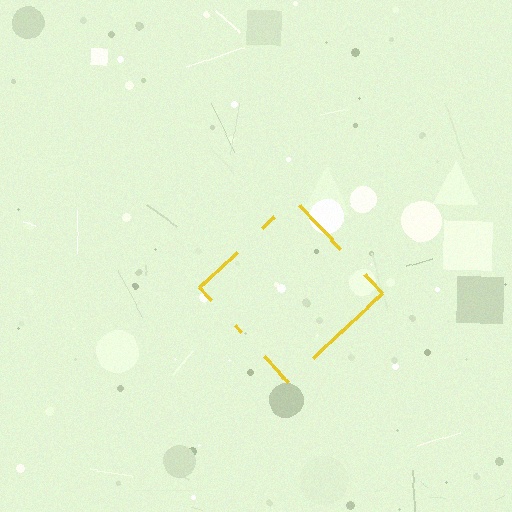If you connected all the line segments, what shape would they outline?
They would outline a diamond.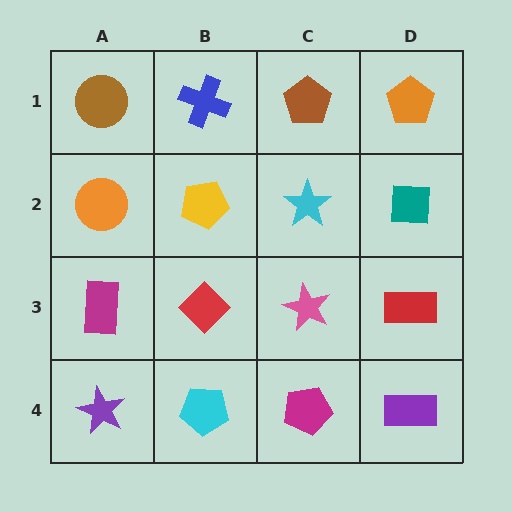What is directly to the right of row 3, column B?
A pink star.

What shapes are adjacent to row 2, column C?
A brown pentagon (row 1, column C), a pink star (row 3, column C), a yellow pentagon (row 2, column B), a teal square (row 2, column D).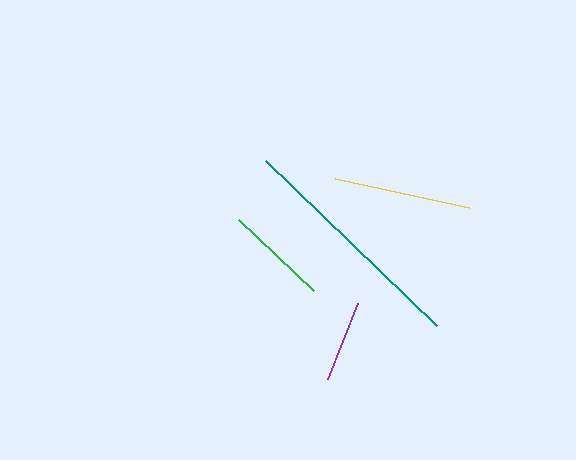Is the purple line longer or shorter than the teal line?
The teal line is longer than the purple line.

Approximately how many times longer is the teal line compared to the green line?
The teal line is approximately 2.3 times the length of the green line.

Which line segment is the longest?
The teal line is the longest at approximately 237 pixels.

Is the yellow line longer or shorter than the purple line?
The yellow line is longer than the purple line.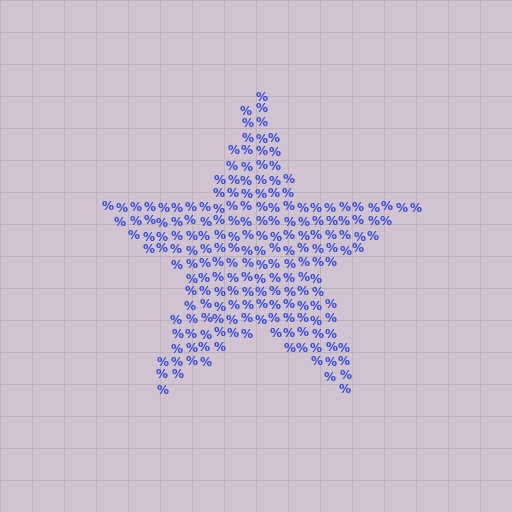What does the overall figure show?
The overall figure shows a star.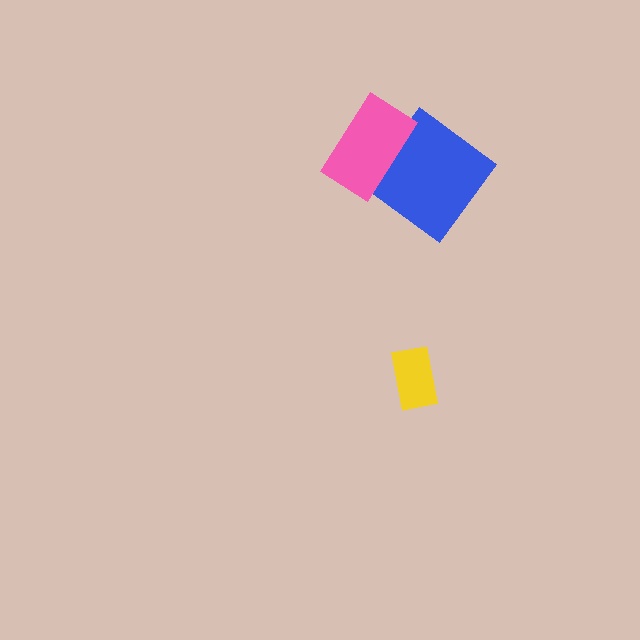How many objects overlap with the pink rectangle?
1 object overlaps with the pink rectangle.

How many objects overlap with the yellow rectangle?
0 objects overlap with the yellow rectangle.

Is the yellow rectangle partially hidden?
No, no other shape covers it.